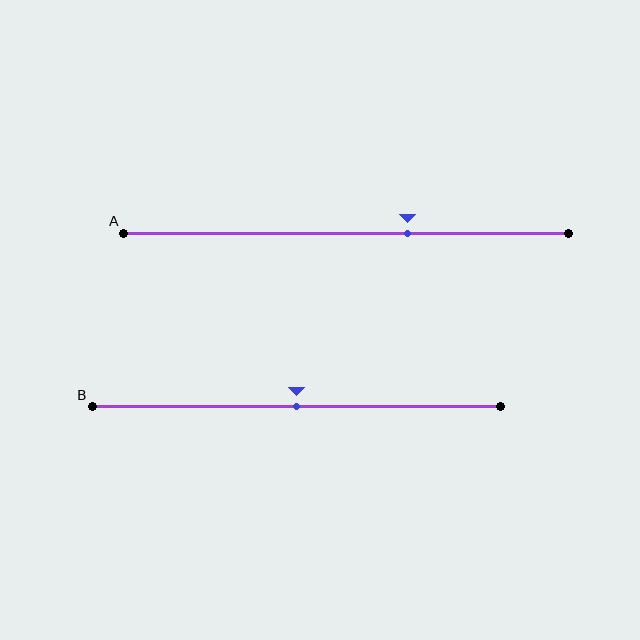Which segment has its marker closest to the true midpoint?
Segment B has its marker closest to the true midpoint.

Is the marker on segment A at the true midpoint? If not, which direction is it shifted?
No, the marker on segment A is shifted to the right by about 14% of the segment length.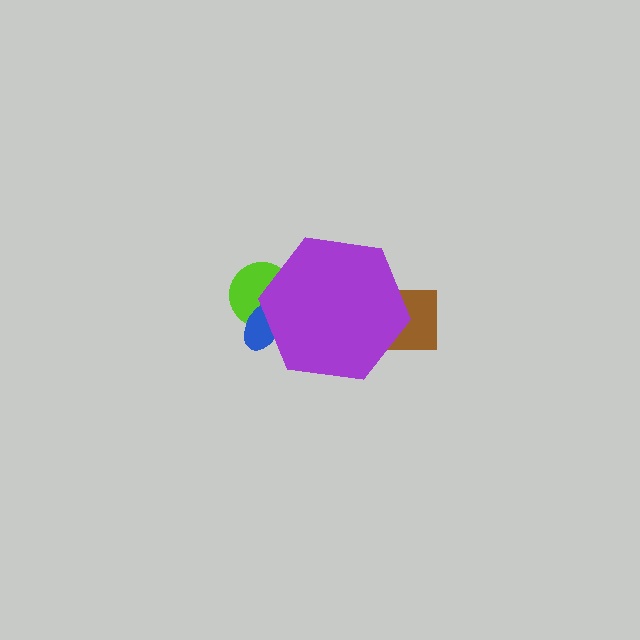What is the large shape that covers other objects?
A purple hexagon.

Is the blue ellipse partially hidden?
Yes, the blue ellipse is partially hidden behind the purple hexagon.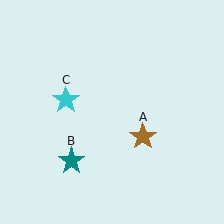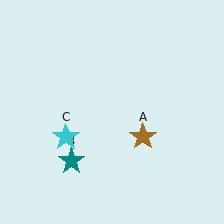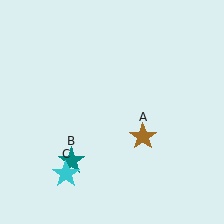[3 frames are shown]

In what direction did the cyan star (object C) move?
The cyan star (object C) moved down.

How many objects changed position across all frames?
1 object changed position: cyan star (object C).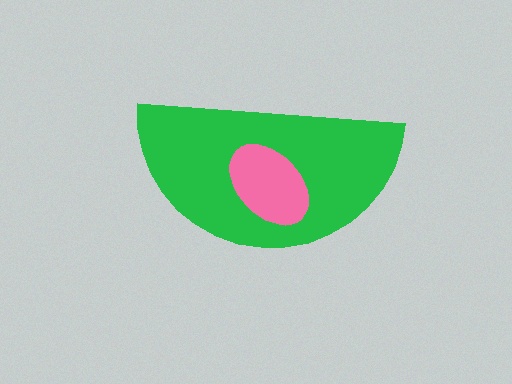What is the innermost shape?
The pink ellipse.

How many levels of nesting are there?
2.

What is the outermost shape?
The green semicircle.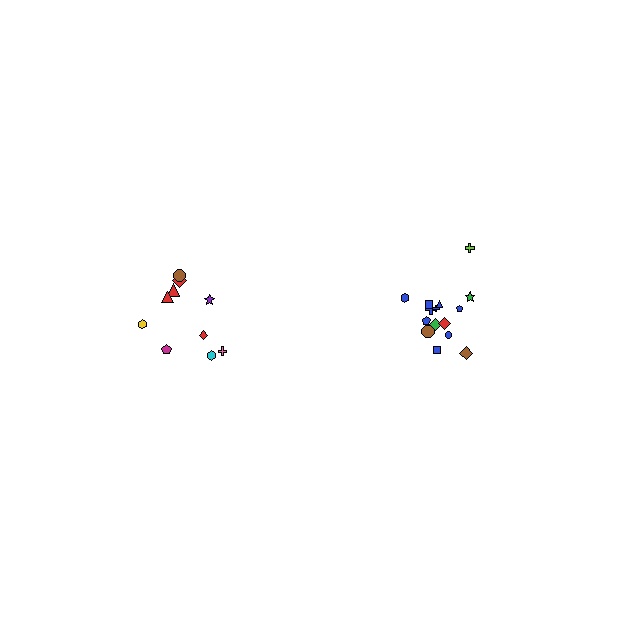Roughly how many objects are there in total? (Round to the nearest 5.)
Roughly 25 objects in total.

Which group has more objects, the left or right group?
The right group.